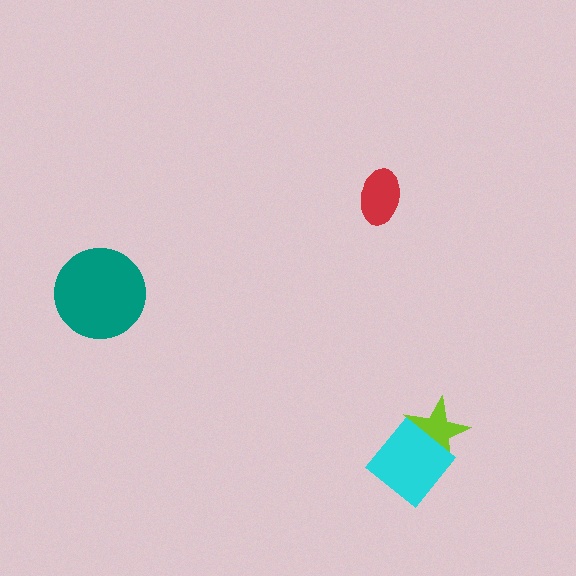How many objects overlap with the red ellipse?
0 objects overlap with the red ellipse.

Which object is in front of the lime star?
The cyan diamond is in front of the lime star.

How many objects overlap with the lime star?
1 object overlaps with the lime star.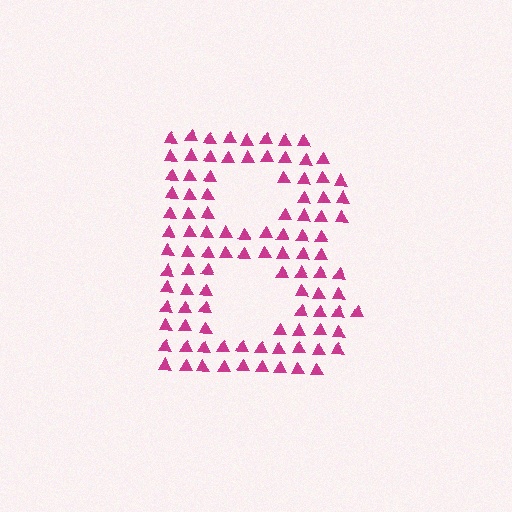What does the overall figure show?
The overall figure shows the letter B.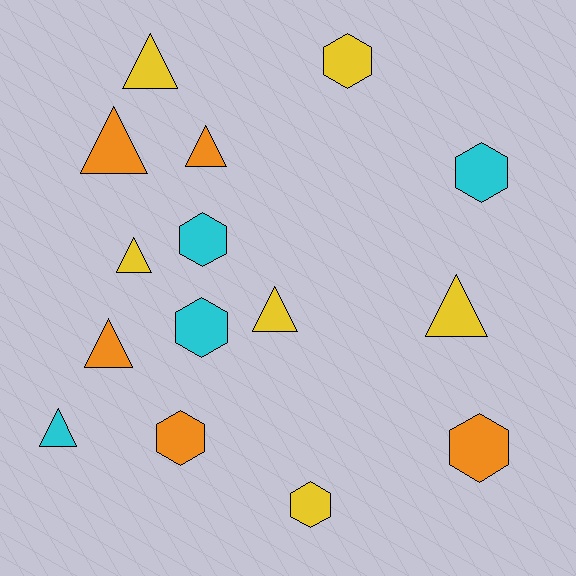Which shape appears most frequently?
Triangle, with 8 objects.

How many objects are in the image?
There are 15 objects.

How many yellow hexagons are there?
There are 2 yellow hexagons.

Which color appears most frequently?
Yellow, with 6 objects.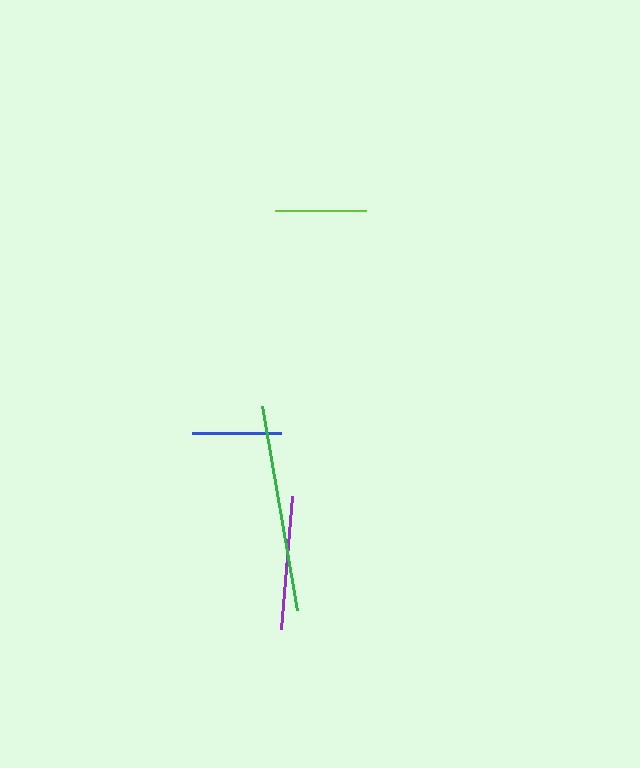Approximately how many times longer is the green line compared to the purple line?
The green line is approximately 1.6 times the length of the purple line.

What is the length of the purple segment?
The purple segment is approximately 133 pixels long.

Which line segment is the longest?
The green line is the longest at approximately 207 pixels.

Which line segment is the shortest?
The blue line is the shortest at approximately 88 pixels.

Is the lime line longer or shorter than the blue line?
The lime line is longer than the blue line.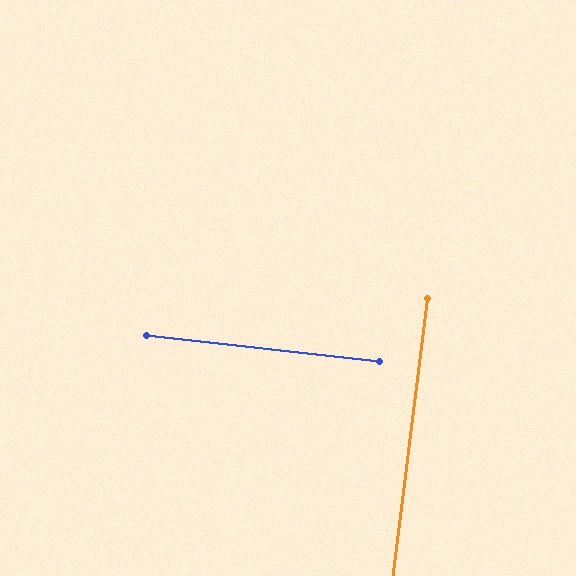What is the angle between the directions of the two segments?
Approximately 89 degrees.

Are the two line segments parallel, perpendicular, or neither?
Perpendicular — they meet at approximately 89°.